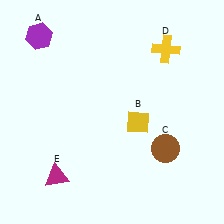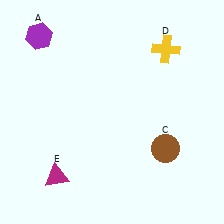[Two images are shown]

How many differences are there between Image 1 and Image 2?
There is 1 difference between the two images.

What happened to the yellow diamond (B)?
The yellow diamond (B) was removed in Image 2. It was in the bottom-right area of Image 1.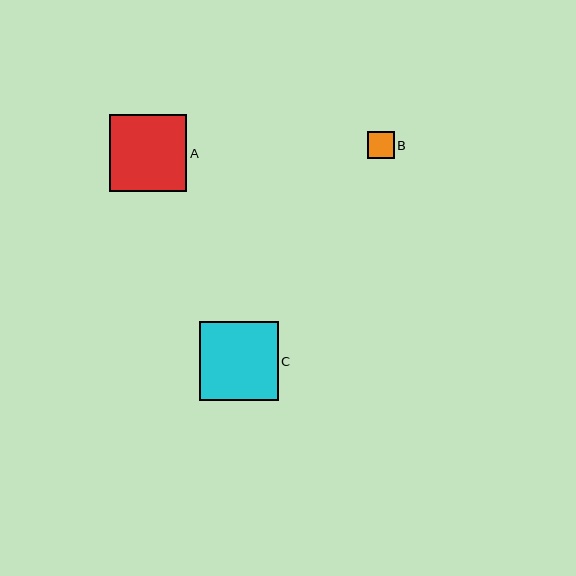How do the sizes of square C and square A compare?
Square C and square A are approximately the same size.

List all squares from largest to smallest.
From largest to smallest: C, A, B.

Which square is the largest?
Square C is the largest with a size of approximately 79 pixels.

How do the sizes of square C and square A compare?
Square C and square A are approximately the same size.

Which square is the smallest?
Square B is the smallest with a size of approximately 26 pixels.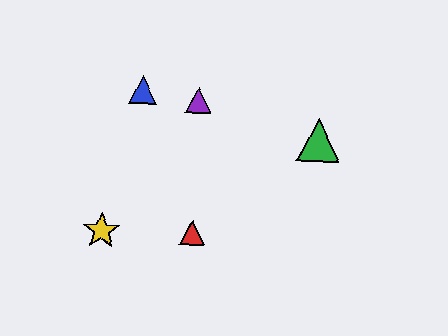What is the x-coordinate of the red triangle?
The red triangle is at x≈192.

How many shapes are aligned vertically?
2 shapes (the red triangle, the purple triangle) are aligned vertically.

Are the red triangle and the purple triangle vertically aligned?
Yes, both are at x≈192.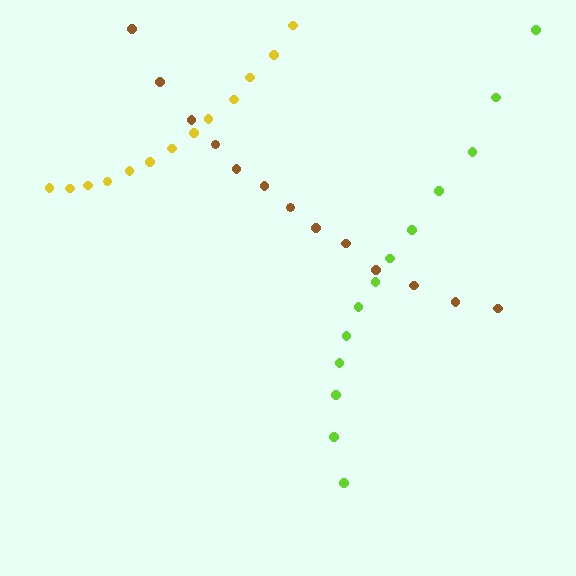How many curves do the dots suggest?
There are 3 distinct paths.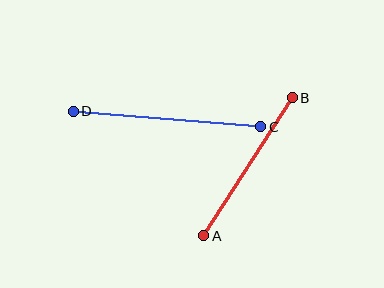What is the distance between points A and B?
The distance is approximately 164 pixels.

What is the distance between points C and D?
The distance is approximately 188 pixels.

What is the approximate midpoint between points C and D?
The midpoint is at approximately (167, 119) pixels.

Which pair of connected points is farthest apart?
Points C and D are farthest apart.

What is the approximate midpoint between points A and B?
The midpoint is at approximately (248, 167) pixels.